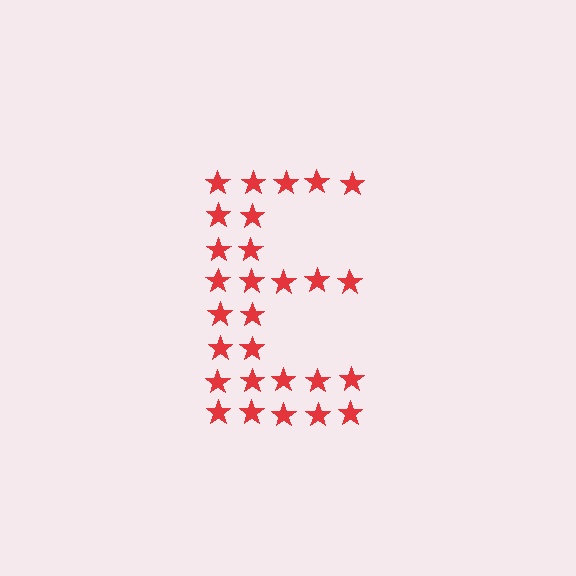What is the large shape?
The large shape is the letter E.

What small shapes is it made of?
It is made of small stars.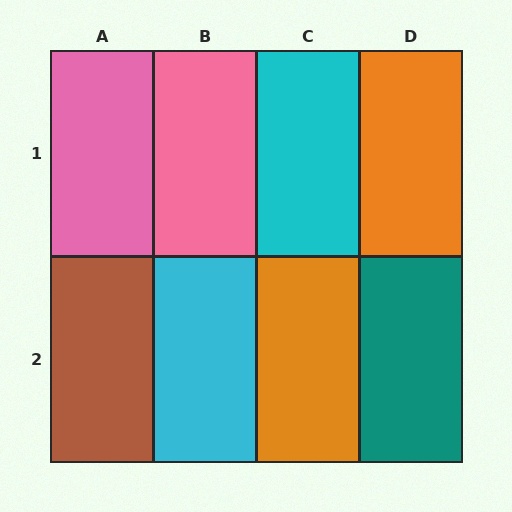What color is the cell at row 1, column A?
Pink.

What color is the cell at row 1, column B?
Pink.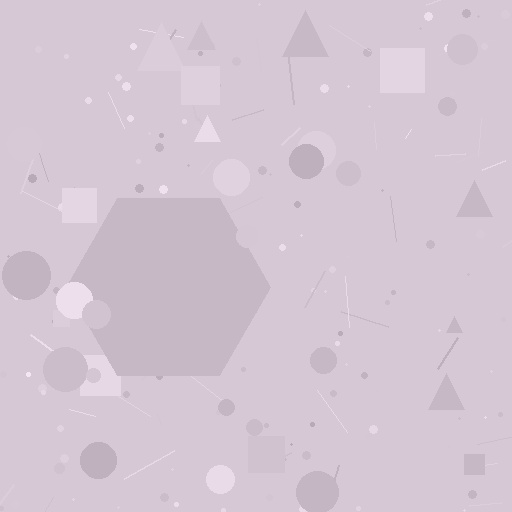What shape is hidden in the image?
A hexagon is hidden in the image.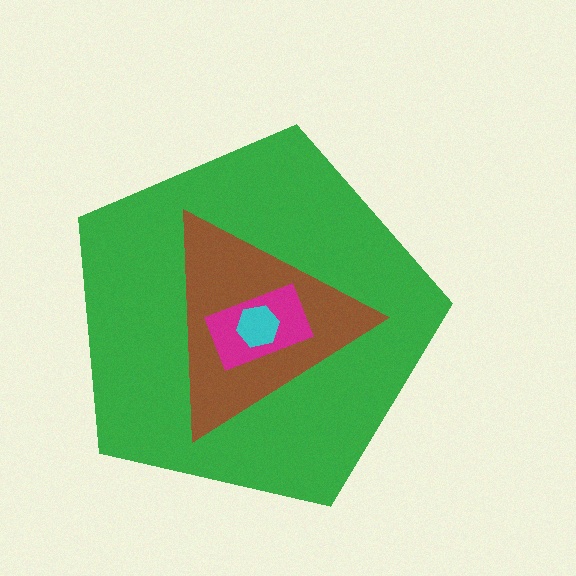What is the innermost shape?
The cyan hexagon.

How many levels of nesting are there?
4.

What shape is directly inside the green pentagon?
The brown triangle.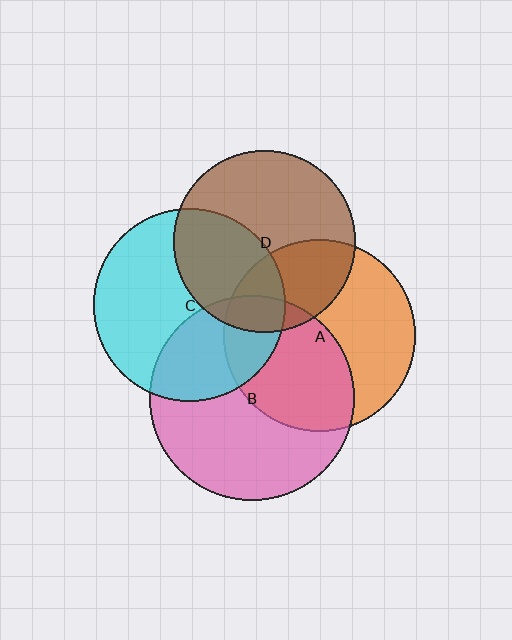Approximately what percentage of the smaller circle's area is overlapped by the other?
Approximately 40%.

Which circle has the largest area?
Circle B (pink).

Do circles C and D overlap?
Yes.